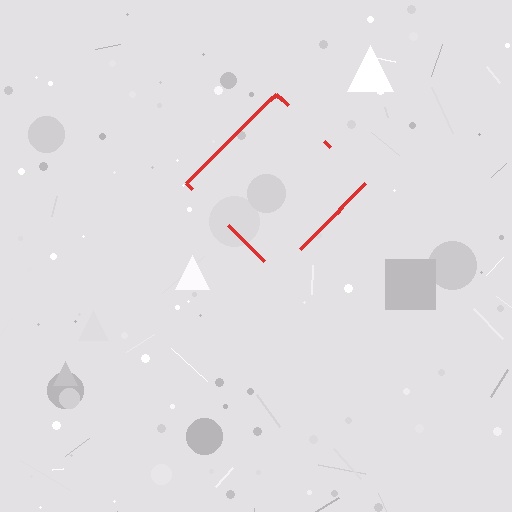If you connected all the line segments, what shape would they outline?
They would outline a diamond.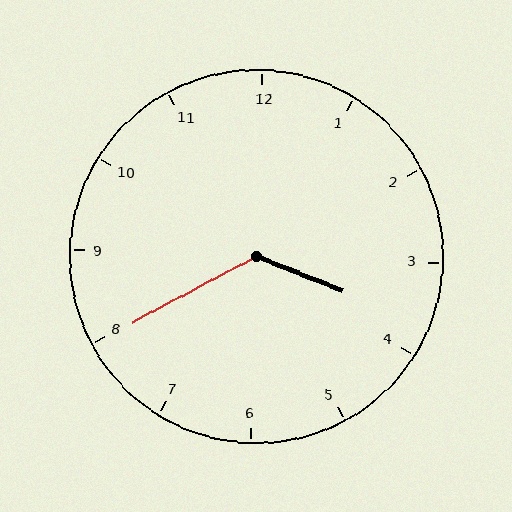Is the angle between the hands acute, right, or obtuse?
It is obtuse.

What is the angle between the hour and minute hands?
Approximately 130 degrees.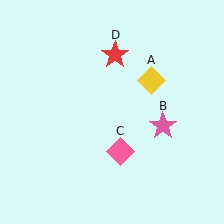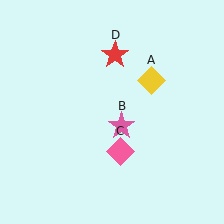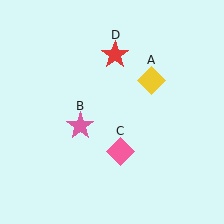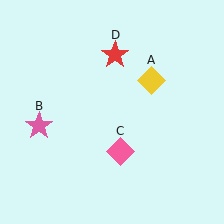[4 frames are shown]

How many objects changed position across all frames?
1 object changed position: pink star (object B).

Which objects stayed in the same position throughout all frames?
Yellow diamond (object A) and pink diamond (object C) and red star (object D) remained stationary.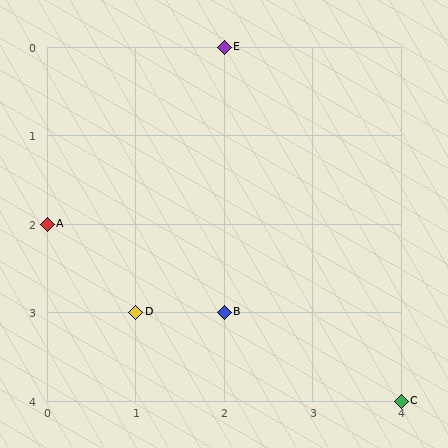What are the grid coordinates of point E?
Point E is at grid coordinates (2, 0).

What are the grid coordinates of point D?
Point D is at grid coordinates (1, 3).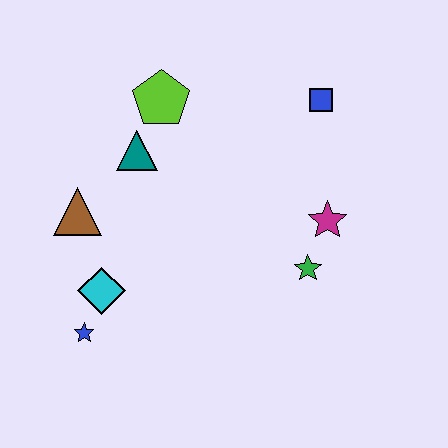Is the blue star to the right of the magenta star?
No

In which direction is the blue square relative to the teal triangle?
The blue square is to the right of the teal triangle.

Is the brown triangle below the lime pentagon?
Yes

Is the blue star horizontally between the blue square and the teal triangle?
No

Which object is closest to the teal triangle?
The lime pentagon is closest to the teal triangle.